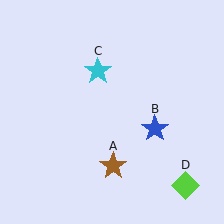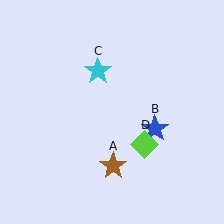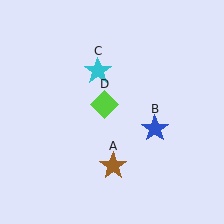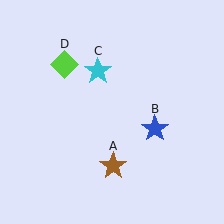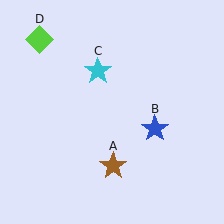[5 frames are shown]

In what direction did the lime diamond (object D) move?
The lime diamond (object D) moved up and to the left.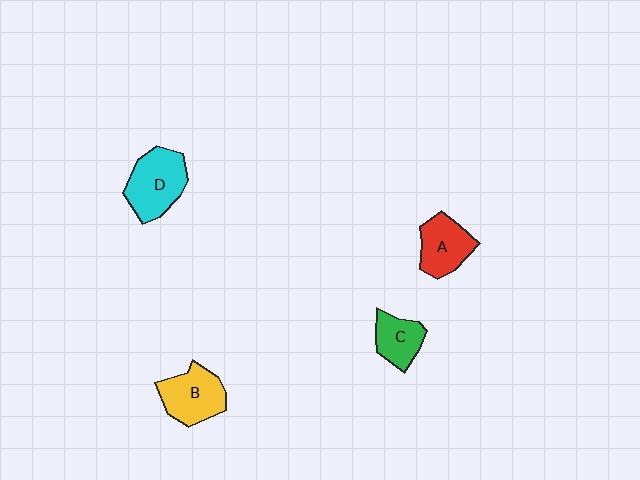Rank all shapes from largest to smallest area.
From largest to smallest: D (cyan), B (yellow), A (red), C (green).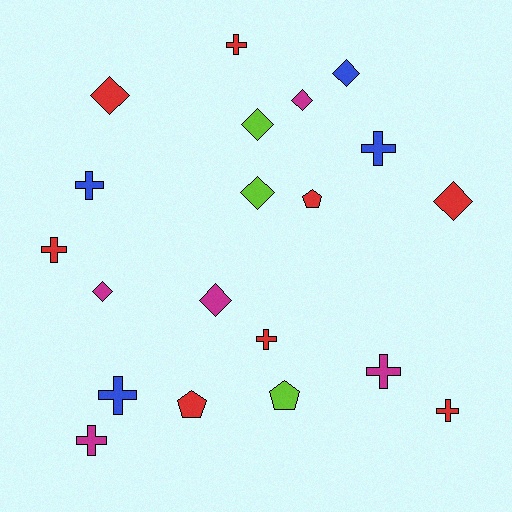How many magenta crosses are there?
There are 2 magenta crosses.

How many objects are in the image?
There are 20 objects.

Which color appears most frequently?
Red, with 8 objects.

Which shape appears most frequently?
Cross, with 9 objects.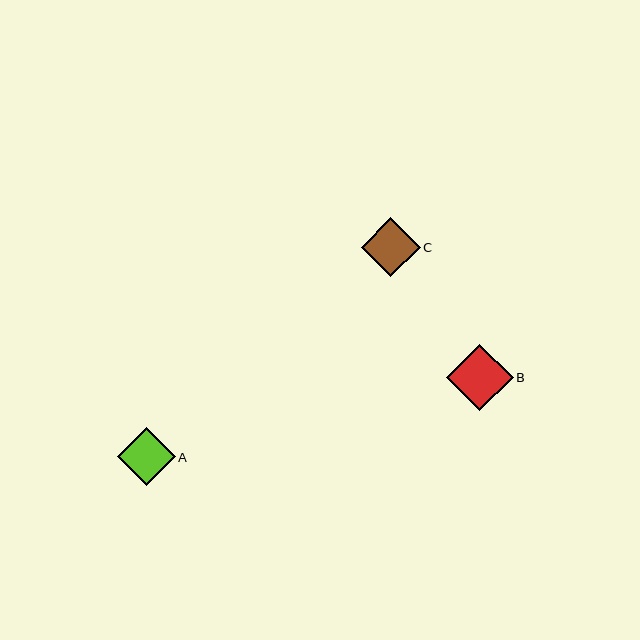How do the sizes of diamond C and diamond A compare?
Diamond C and diamond A are approximately the same size.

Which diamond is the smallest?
Diamond A is the smallest with a size of approximately 58 pixels.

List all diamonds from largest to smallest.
From largest to smallest: B, C, A.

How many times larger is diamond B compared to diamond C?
Diamond B is approximately 1.1 times the size of diamond C.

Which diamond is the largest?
Diamond B is the largest with a size of approximately 66 pixels.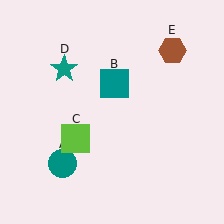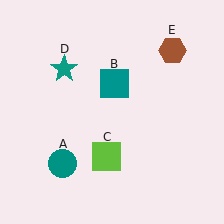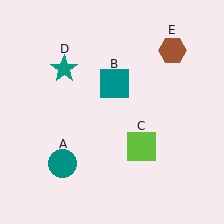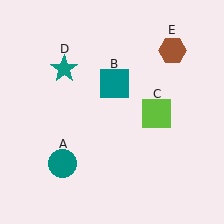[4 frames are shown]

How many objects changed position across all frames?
1 object changed position: lime square (object C).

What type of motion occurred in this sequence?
The lime square (object C) rotated counterclockwise around the center of the scene.